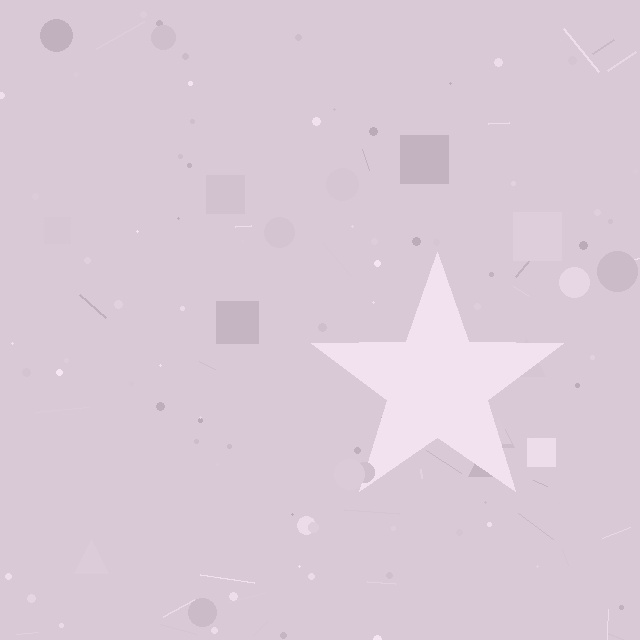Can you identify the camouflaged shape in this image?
The camouflaged shape is a star.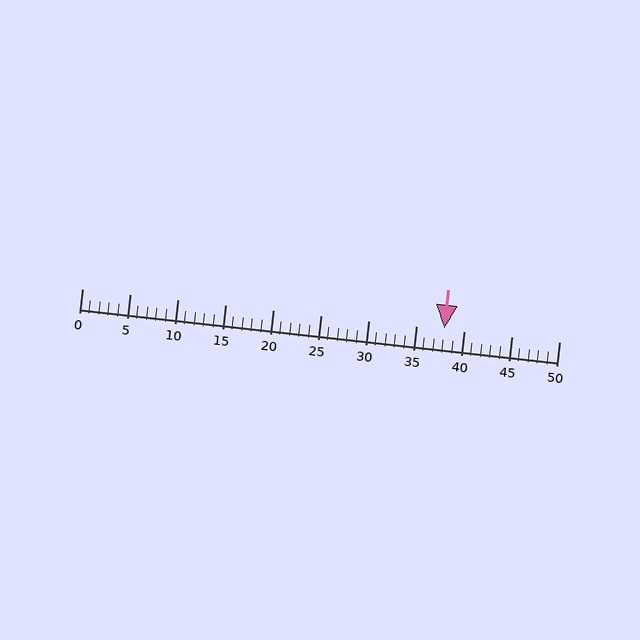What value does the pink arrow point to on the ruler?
The pink arrow points to approximately 38.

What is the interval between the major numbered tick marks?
The major tick marks are spaced 5 units apart.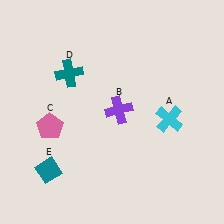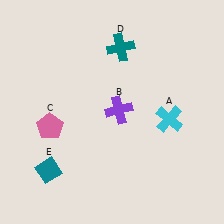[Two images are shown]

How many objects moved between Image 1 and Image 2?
1 object moved between the two images.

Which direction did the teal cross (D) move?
The teal cross (D) moved right.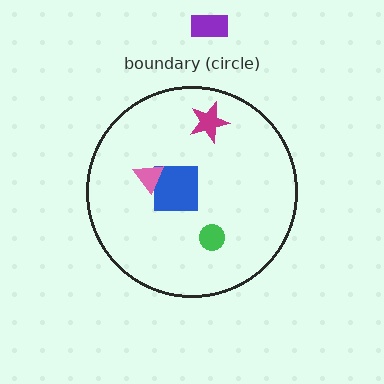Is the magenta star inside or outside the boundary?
Inside.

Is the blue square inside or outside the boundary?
Inside.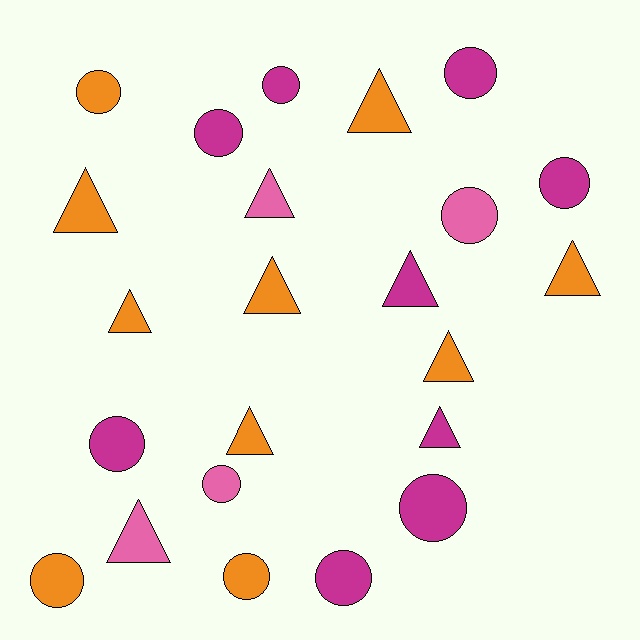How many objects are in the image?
There are 23 objects.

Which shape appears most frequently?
Circle, with 12 objects.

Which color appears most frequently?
Orange, with 10 objects.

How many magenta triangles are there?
There are 2 magenta triangles.